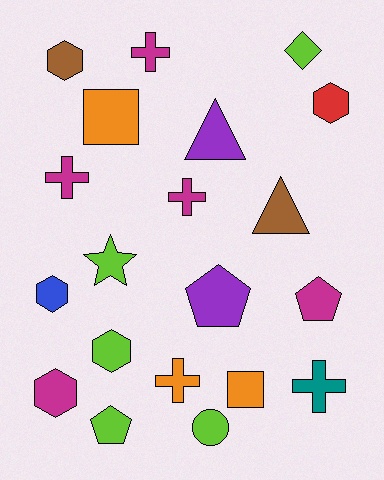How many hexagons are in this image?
There are 5 hexagons.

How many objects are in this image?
There are 20 objects.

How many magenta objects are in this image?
There are 5 magenta objects.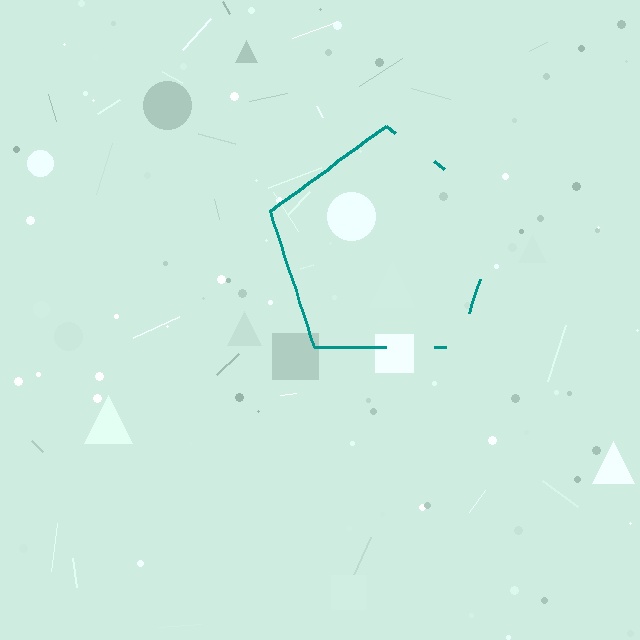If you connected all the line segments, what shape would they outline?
They would outline a pentagon.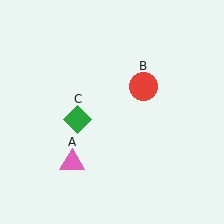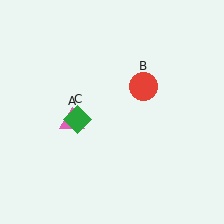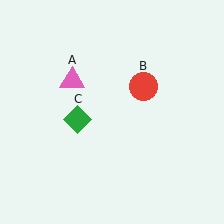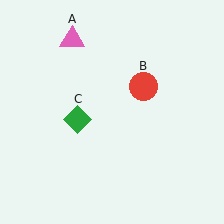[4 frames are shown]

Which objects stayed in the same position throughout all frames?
Red circle (object B) and green diamond (object C) remained stationary.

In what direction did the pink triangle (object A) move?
The pink triangle (object A) moved up.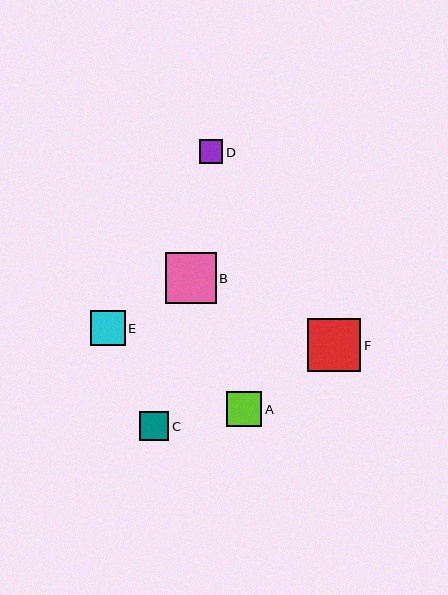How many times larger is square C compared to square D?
Square C is approximately 1.2 times the size of square D.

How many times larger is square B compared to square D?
Square B is approximately 2.2 times the size of square D.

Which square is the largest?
Square F is the largest with a size of approximately 54 pixels.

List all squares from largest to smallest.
From largest to smallest: F, B, A, E, C, D.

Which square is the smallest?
Square D is the smallest with a size of approximately 23 pixels.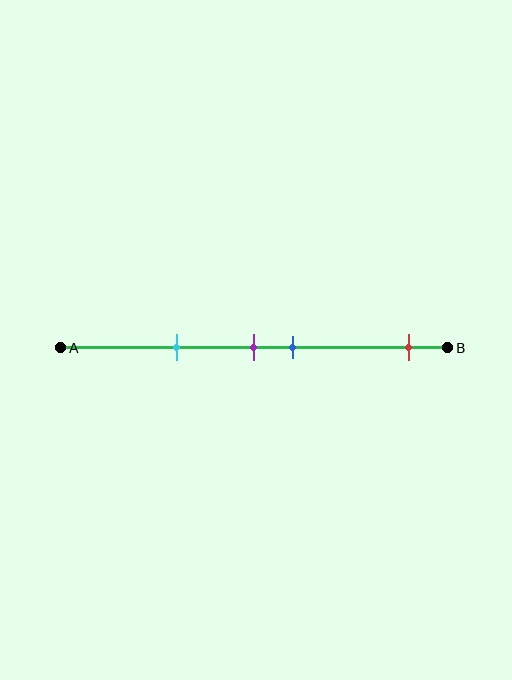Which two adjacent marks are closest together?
The purple and blue marks are the closest adjacent pair.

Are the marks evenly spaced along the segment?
No, the marks are not evenly spaced.